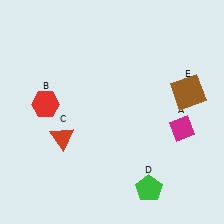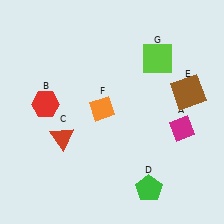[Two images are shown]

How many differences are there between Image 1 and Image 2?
There are 2 differences between the two images.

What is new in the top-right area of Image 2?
A lime square (G) was added in the top-right area of Image 2.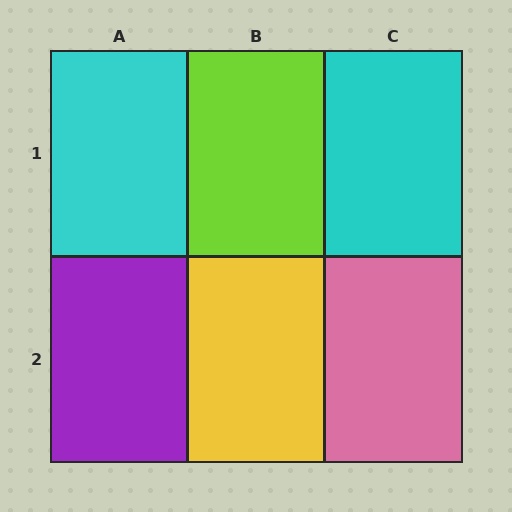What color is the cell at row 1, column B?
Lime.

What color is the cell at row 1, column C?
Cyan.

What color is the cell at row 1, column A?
Cyan.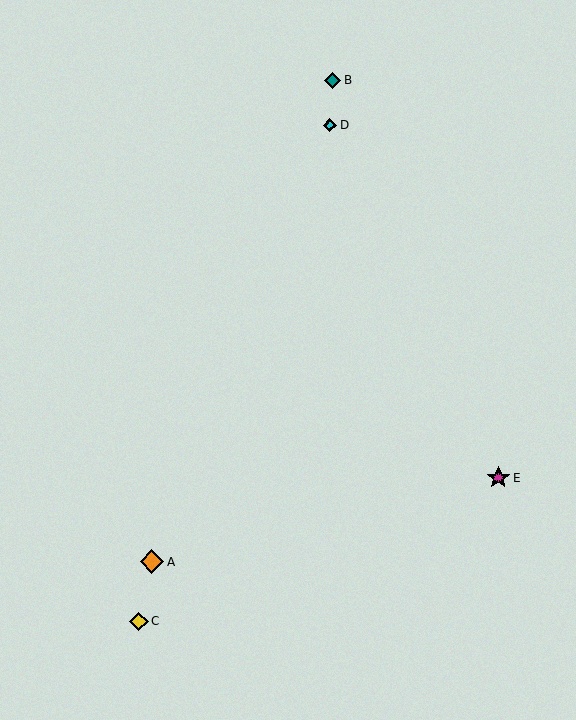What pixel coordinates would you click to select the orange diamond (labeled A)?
Click at (152, 562) to select the orange diamond A.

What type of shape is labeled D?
Shape D is a cyan diamond.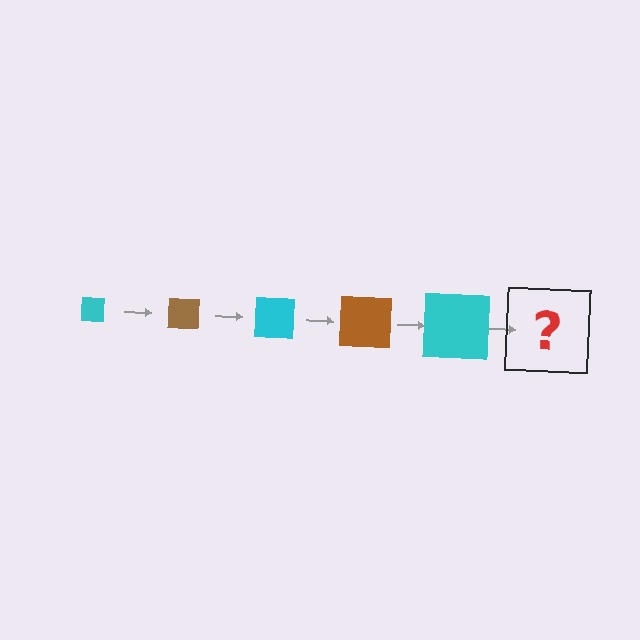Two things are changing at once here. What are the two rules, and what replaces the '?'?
The two rules are that the square grows larger each step and the color cycles through cyan and brown. The '?' should be a brown square, larger than the previous one.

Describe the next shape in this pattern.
It should be a brown square, larger than the previous one.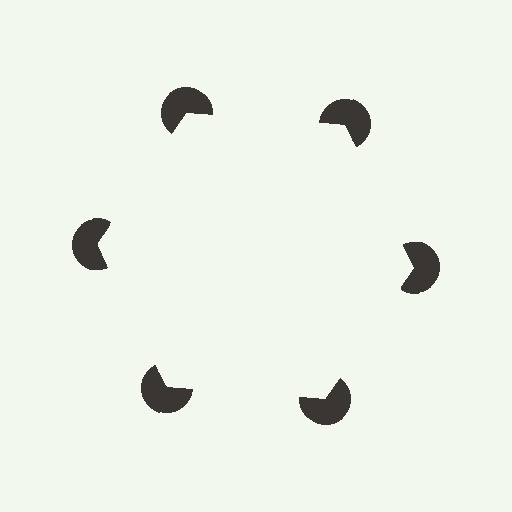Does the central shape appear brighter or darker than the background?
It typically appears slightly brighter than the background, even though no actual brightness change is drawn.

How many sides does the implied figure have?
6 sides.